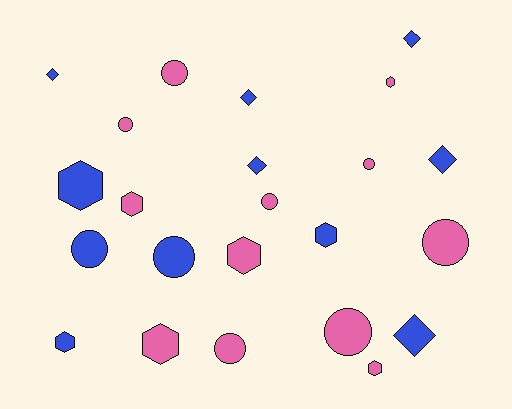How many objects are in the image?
There are 23 objects.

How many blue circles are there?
There are 2 blue circles.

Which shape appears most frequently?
Circle, with 9 objects.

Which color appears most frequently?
Pink, with 12 objects.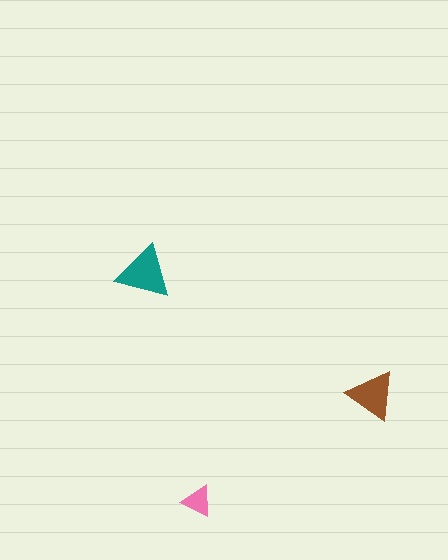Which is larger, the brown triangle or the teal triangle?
The teal one.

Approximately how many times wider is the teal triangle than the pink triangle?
About 2 times wider.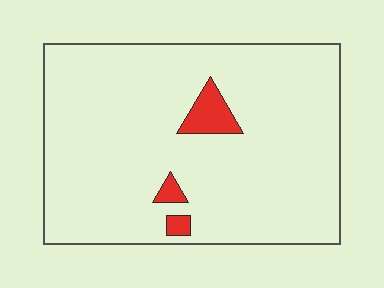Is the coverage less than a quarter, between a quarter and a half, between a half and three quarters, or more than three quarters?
Less than a quarter.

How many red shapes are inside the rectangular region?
3.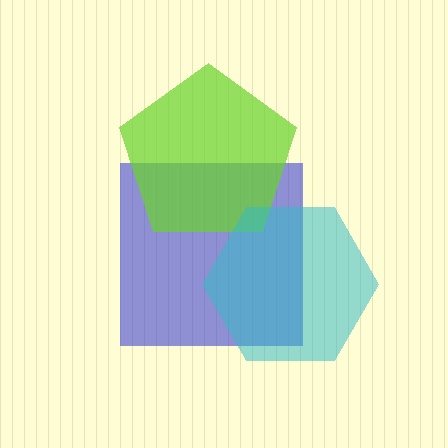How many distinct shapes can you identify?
There are 3 distinct shapes: a blue square, a lime pentagon, a cyan hexagon.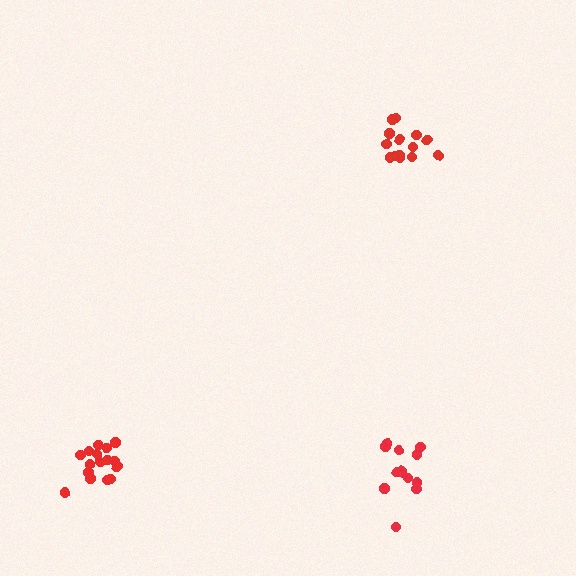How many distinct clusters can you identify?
There are 3 distinct clusters.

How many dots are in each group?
Group 1: 16 dots, Group 2: 14 dots, Group 3: 13 dots (43 total).